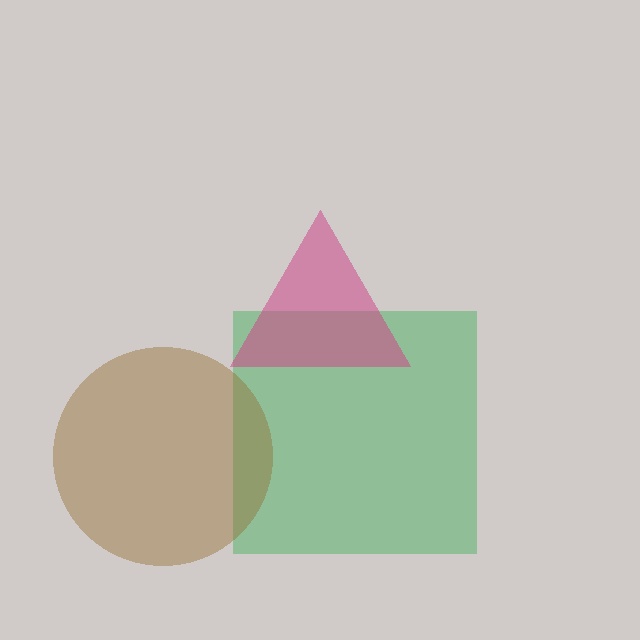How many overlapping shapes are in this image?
There are 3 overlapping shapes in the image.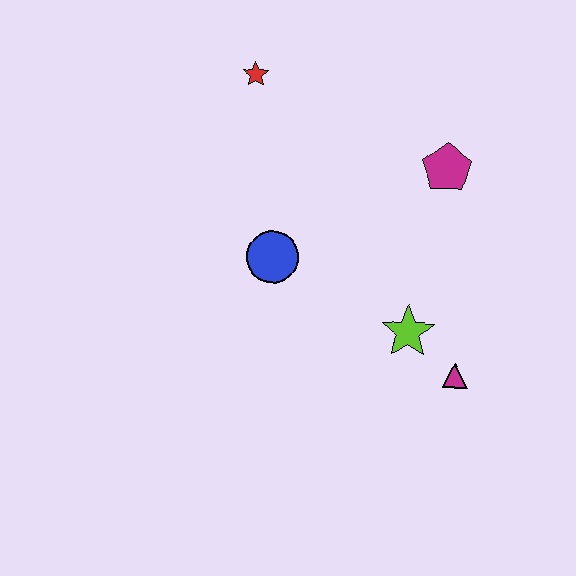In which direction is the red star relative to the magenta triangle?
The red star is above the magenta triangle.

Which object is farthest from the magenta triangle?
The red star is farthest from the magenta triangle.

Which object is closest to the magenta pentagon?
The lime star is closest to the magenta pentagon.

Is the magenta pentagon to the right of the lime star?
Yes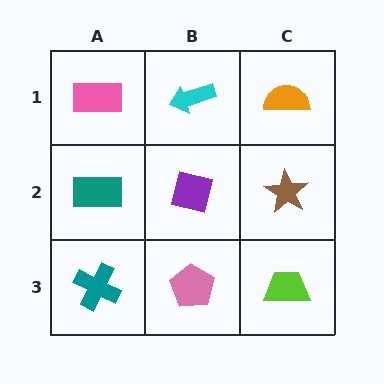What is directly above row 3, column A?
A teal rectangle.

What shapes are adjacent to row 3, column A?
A teal rectangle (row 2, column A), a pink pentagon (row 3, column B).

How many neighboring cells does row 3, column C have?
2.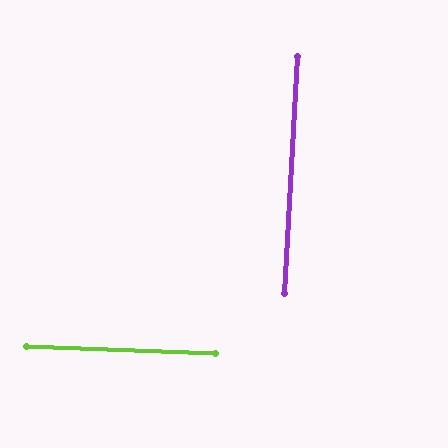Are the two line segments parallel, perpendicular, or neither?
Perpendicular — they meet at approximately 89°.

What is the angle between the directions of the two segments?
Approximately 89 degrees.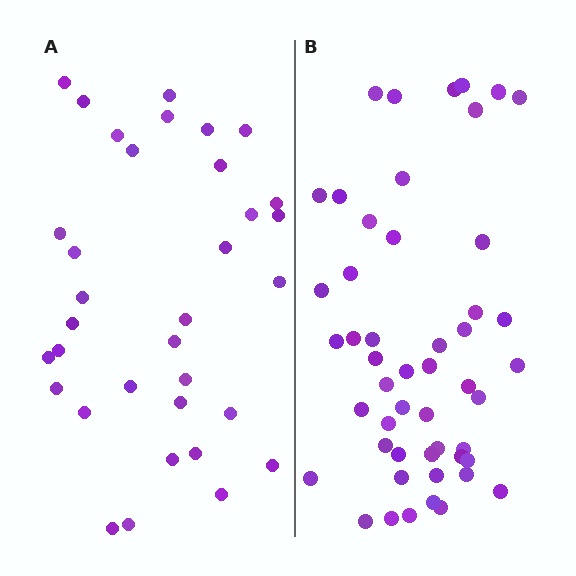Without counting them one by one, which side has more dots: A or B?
Region B (the right region) has more dots.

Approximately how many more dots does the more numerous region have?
Region B has approximately 15 more dots than region A.